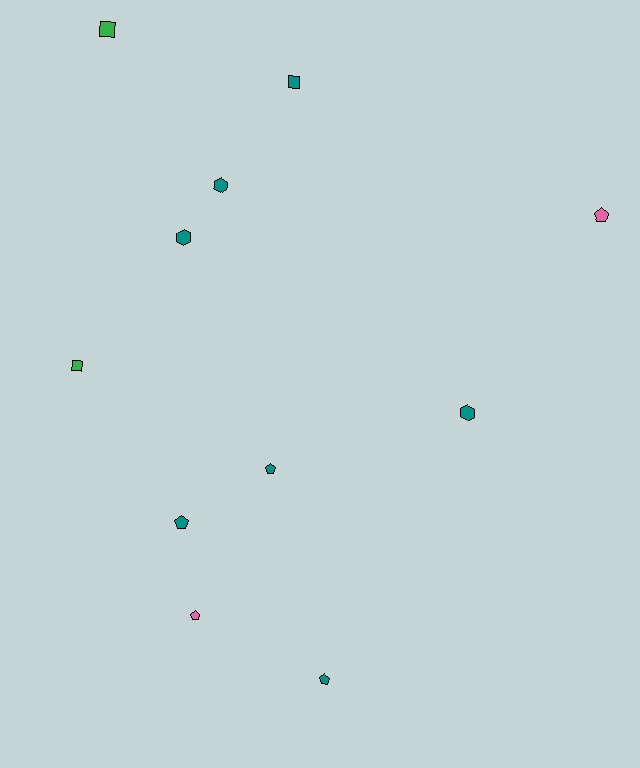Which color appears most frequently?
Teal, with 7 objects.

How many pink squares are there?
There are no pink squares.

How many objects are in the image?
There are 11 objects.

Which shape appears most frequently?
Pentagon, with 5 objects.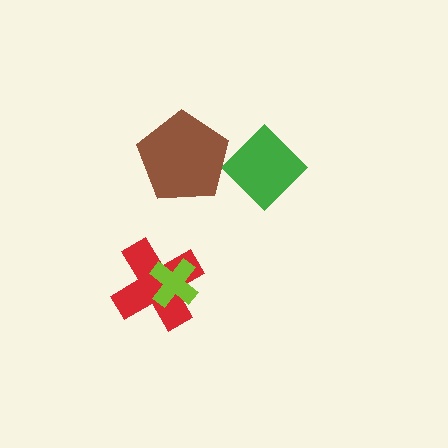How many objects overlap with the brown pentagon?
1 object overlaps with the brown pentagon.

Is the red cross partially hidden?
Yes, it is partially covered by another shape.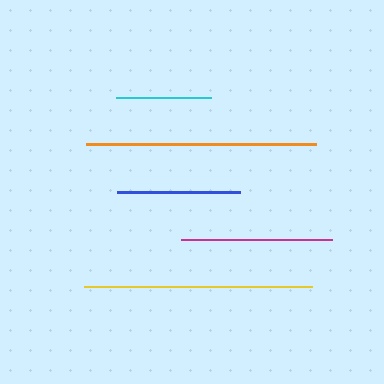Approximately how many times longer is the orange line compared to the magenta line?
The orange line is approximately 1.5 times the length of the magenta line.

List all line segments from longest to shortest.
From longest to shortest: orange, yellow, magenta, blue, cyan.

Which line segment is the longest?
The orange line is the longest at approximately 230 pixels.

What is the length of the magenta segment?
The magenta segment is approximately 151 pixels long.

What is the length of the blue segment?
The blue segment is approximately 123 pixels long.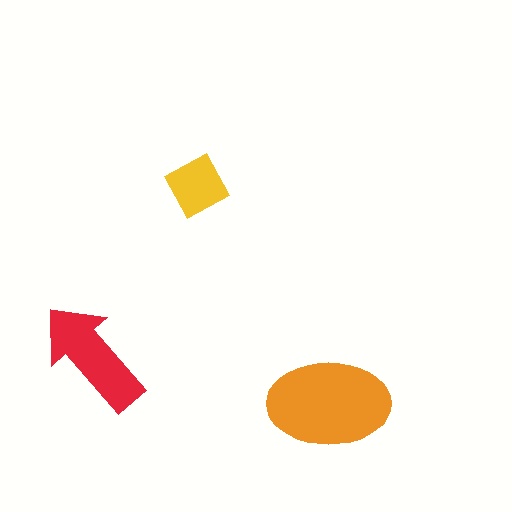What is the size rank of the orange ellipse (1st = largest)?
1st.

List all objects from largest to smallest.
The orange ellipse, the red arrow, the yellow diamond.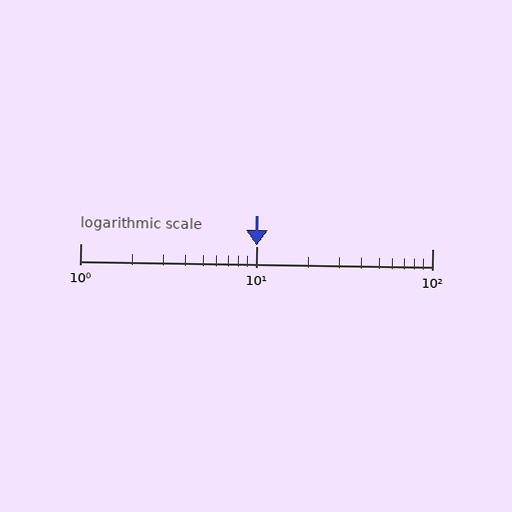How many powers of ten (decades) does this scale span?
The scale spans 2 decades, from 1 to 100.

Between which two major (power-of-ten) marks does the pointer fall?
The pointer is between 10 and 100.